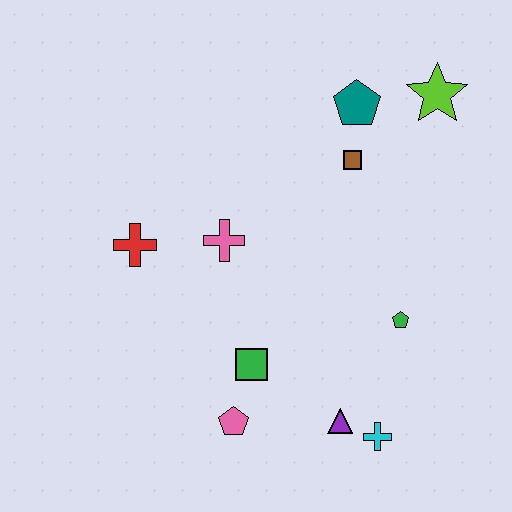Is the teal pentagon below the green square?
No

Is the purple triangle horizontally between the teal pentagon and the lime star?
No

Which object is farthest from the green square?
The lime star is farthest from the green square.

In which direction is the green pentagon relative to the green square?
The green pentagon is to the right of the green square.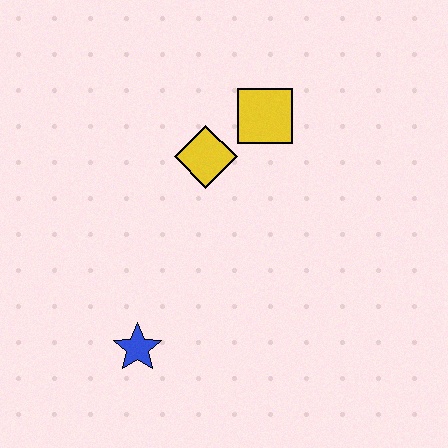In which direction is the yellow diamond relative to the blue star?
The yellow diamond is above the blue star.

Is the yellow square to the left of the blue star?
No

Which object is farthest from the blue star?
The yellow square is farthest from the blue star.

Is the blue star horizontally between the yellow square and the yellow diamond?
No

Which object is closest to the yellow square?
The yellow diamond is closest to the yellow square.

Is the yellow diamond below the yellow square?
Yes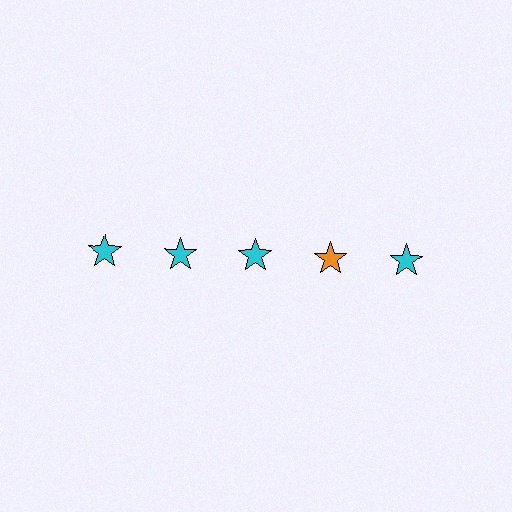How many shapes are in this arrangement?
There are 5 shapes arranged in a grid pattern.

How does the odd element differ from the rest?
It has a different color: orange instead of cyan.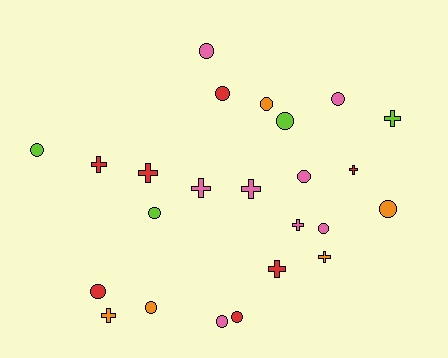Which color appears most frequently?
Pink, with 8 objects.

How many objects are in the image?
There are 24 objects.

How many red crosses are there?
There are 4 red crosses.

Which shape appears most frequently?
Circle, with 14 objects.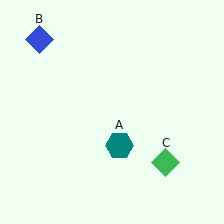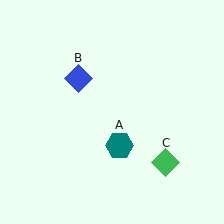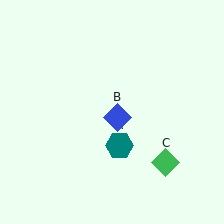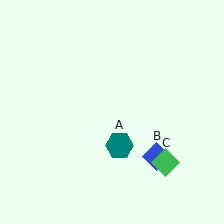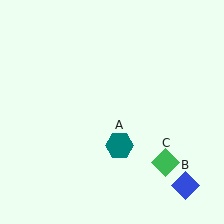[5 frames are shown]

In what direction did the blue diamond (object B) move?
The blue diamond (object B) moved down and to the right.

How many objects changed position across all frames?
1 object changed position: blue diamond (object B).